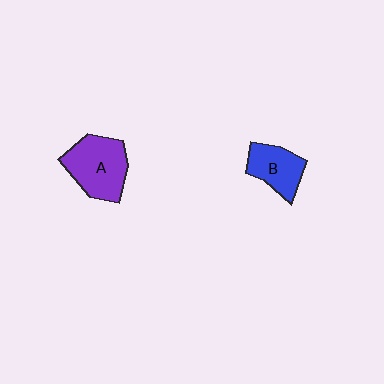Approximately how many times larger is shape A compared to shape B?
Approximately 1.5 times.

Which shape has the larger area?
Shape A (purple).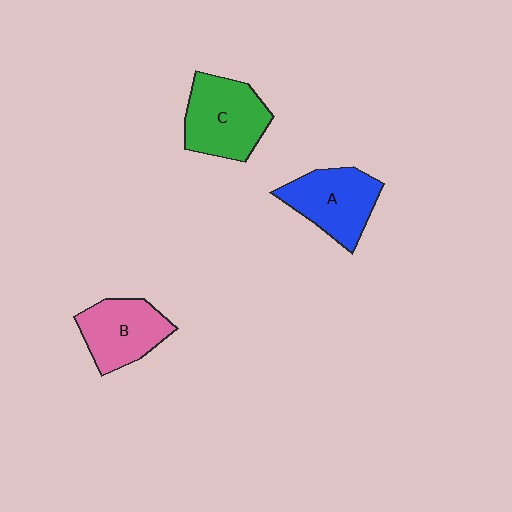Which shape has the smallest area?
Shape B (pink).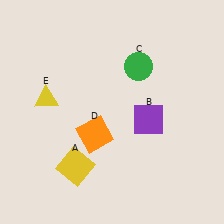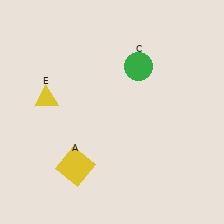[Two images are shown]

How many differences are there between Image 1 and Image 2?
There are 2 differences between the two images.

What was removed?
The purple square (B), the orange square (D) were removed in Image 2.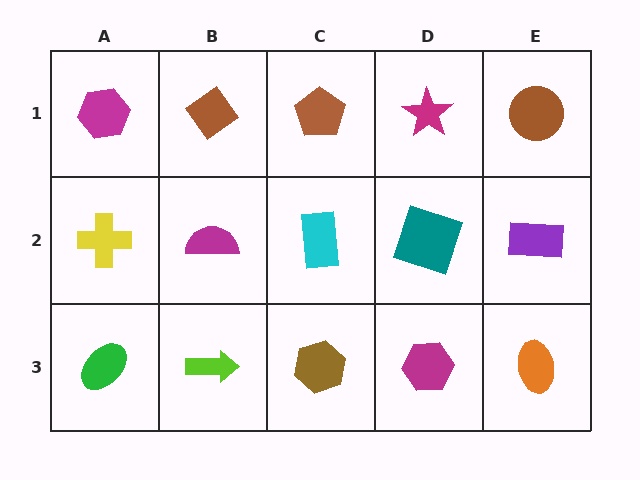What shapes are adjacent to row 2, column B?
A brown diamond (row 1, column B), a lime arrow (row 3, column B), a yellow cross (row 2, column A), a cyan rectangle (row 2, column C).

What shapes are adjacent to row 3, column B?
A magenta semicircle (row 2, column B), a green ellipse (row 3, column A), a brown hexagon (row 3, column C).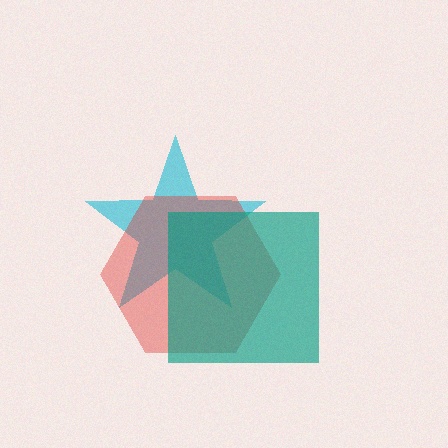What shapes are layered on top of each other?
The layered shapes are: a cyan star, a red hexagon, a teal square.